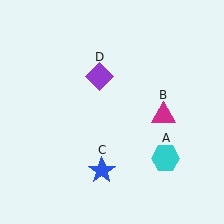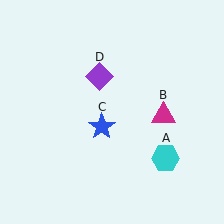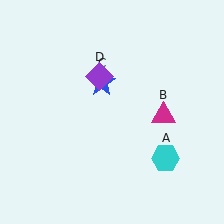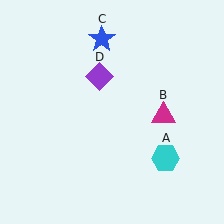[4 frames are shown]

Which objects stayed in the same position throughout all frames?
Cyan hexagon (object A) and magenta triangle (object B) and purple diamond (object D) remained stationary.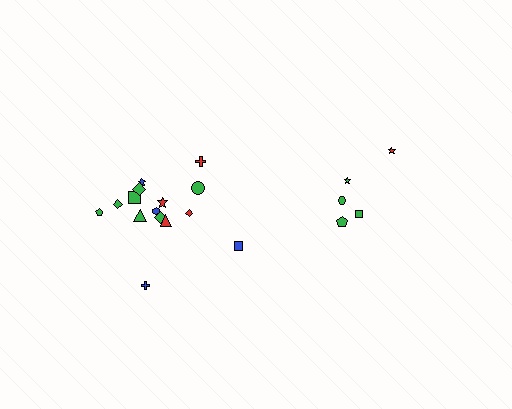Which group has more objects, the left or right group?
The left group.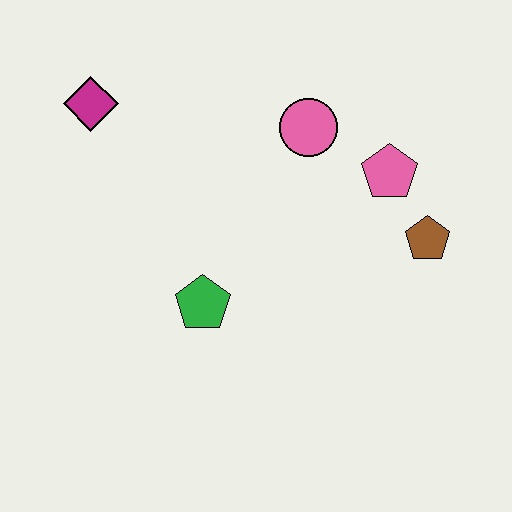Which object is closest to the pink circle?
The pink pentagon is closest to the pink circle.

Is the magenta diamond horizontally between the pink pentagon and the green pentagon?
No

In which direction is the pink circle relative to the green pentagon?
The pink circle is above the green pentagon.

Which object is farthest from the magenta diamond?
The brown pentagon is farthest from the magenta diamond.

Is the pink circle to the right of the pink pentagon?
No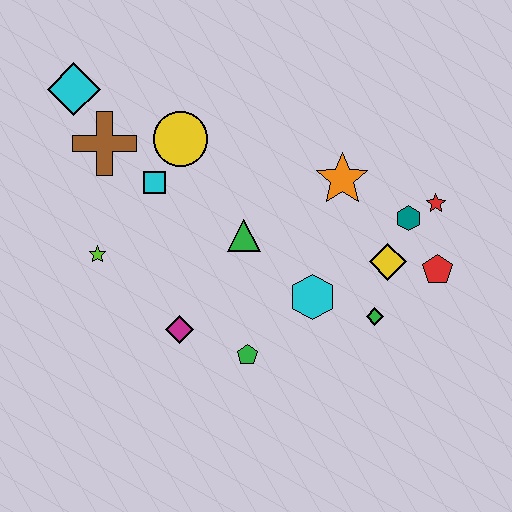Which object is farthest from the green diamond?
The cyan diamond is farthest from the green diamond.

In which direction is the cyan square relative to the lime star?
The cyan square is above the lime star.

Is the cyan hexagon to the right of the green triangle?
Yes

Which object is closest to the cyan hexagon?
The green diamond is closest to the cyan hexagon.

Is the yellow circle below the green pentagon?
No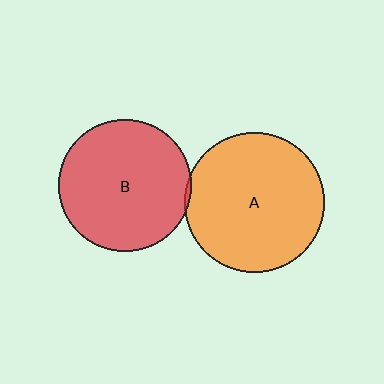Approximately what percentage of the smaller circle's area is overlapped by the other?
Approximately 5%.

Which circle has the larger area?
Circle A (orange).